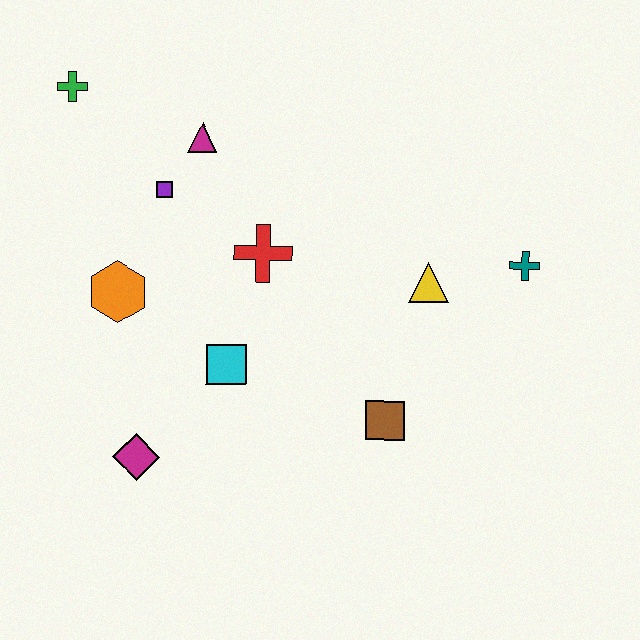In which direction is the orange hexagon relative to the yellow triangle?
The orange hexagon is to the left of the yellow triangle.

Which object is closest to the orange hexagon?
The purple square is closest to the orange hexagon.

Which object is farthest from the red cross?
The teal cross is farthest from the red cross.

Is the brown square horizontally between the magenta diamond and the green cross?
No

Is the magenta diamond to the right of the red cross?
No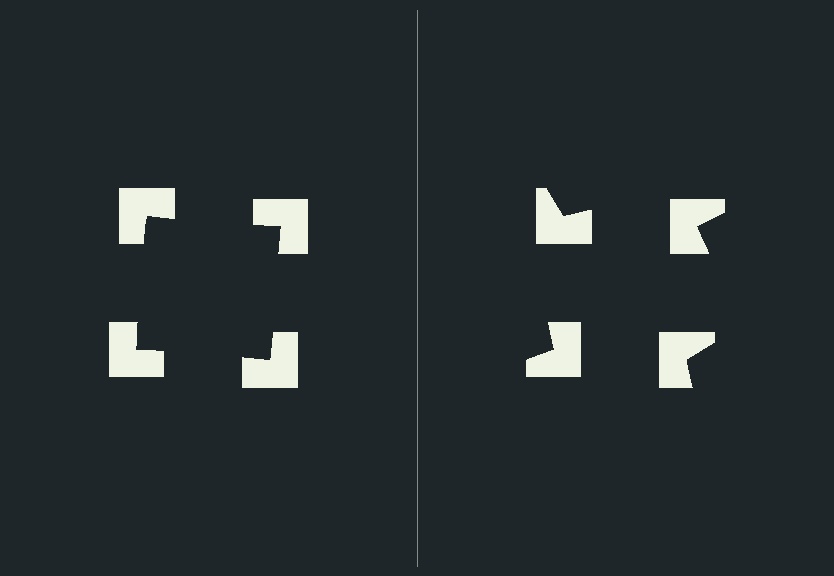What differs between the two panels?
The notched squares are positioned identically on both sides; only the wedge orientations differ. On the left they align to a square; on the right they are misaligned.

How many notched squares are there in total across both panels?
8 — 4 on each side.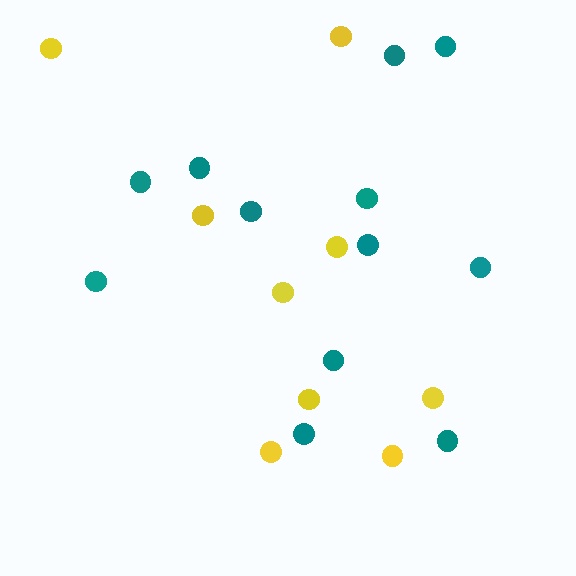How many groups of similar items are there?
There are 2 groups: one group of teal circles (12) and one group of yellow circles (9).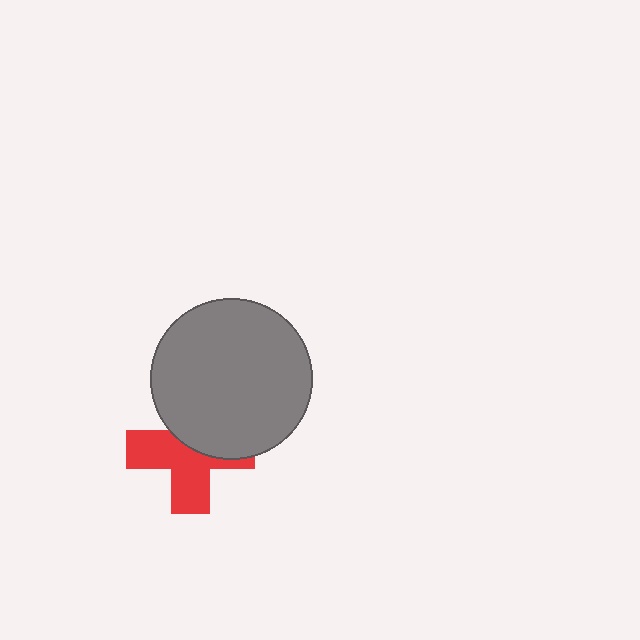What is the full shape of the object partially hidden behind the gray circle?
The partially hidden object is a red cross.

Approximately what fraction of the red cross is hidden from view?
Roughly 44% of the red cross is hidden behind the gray circle.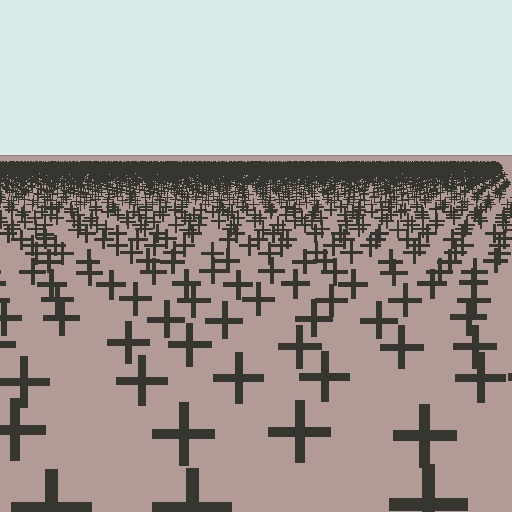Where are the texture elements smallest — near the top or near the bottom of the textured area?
Near the top.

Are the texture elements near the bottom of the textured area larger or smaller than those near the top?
Larger. Near the bottom, elements are closer to the viewer and appear at a bigger on-screen size.